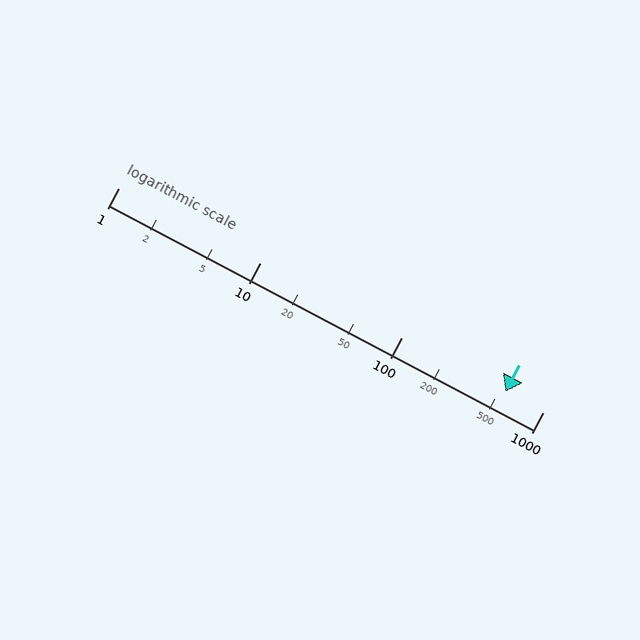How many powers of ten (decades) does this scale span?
The scale spans 3 decades, from 1 to 1000.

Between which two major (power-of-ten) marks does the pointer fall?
The pointer is between 100 and 1000.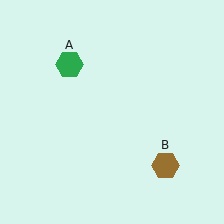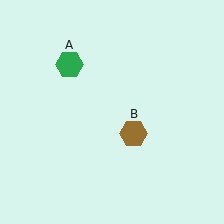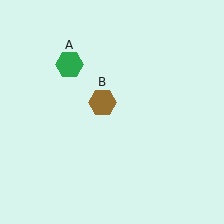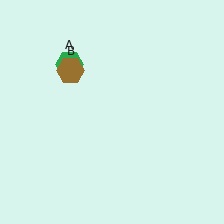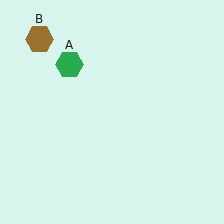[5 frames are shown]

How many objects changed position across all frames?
1 object changed position: brown hexagon (object B).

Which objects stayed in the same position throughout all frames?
Green hexagon (object A) remained stationary.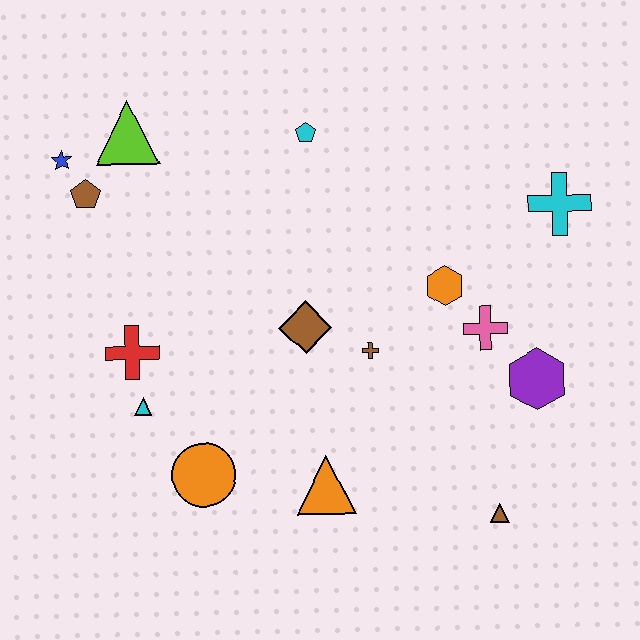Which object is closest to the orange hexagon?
The pink cross is closest to the orange hexagon.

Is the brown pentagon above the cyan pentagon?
No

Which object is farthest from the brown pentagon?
The brown triangle is farthest from the brown pentagon.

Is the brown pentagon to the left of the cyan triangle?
Yes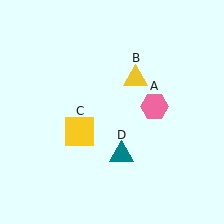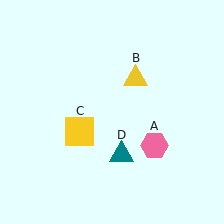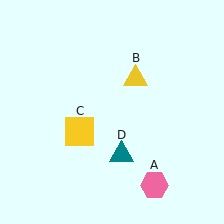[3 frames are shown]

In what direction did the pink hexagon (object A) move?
The pink hexagon (object A) moved down.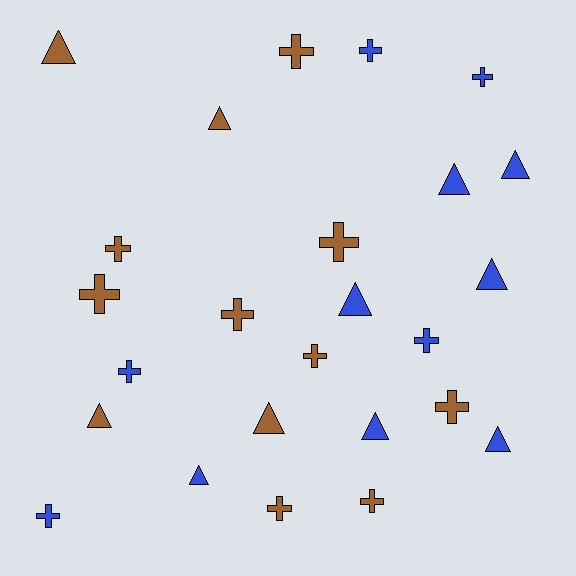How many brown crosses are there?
There are 9 brown crosses.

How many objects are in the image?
There are 25 objects.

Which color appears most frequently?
Brown, with 13 objects.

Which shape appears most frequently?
Cross, with 14 objects.